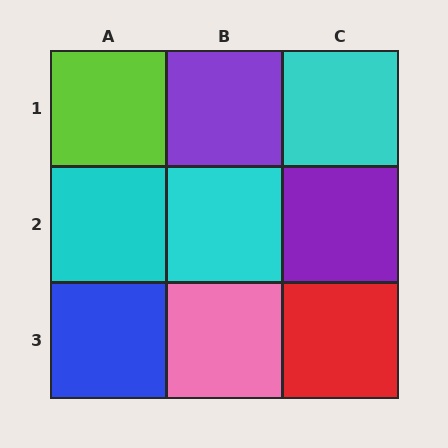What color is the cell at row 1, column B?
Purple.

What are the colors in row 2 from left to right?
Cyan, cyan, purple.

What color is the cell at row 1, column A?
Lime.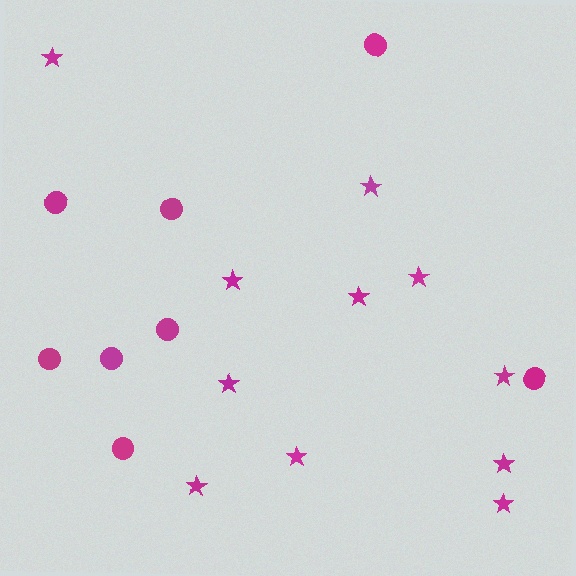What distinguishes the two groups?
There are 2 groups: one group of circles (8) and one group of stars (11).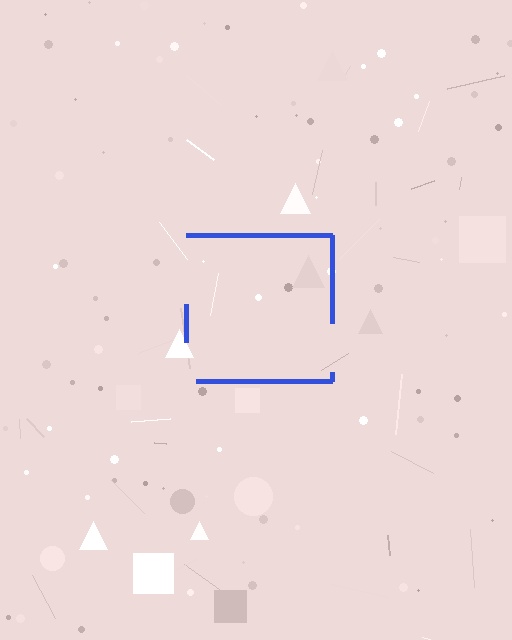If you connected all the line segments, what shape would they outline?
They would outline a square.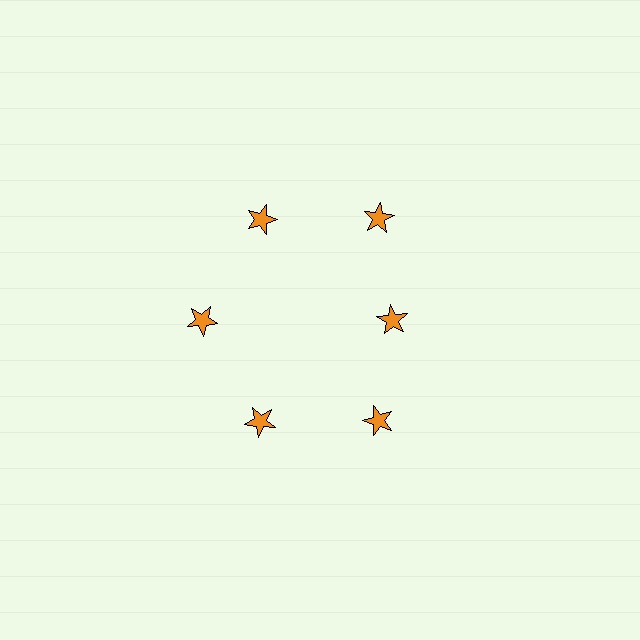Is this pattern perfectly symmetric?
No. The 6 orange stars are arranged in a ring, but one element near the 3 o'clock position is pulled inward toward the center, breaking the 6-fold rotational symmetry.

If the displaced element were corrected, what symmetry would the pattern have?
It would have 6-fold rotational symmetry — the pattern would map onto itself every 60 degrees.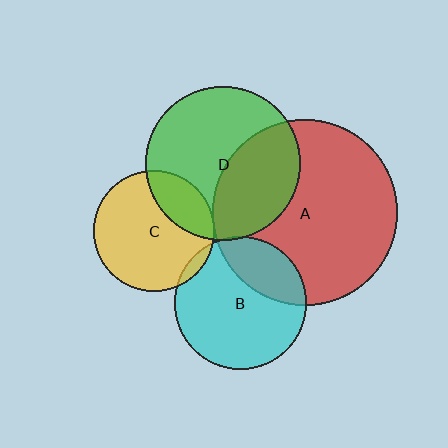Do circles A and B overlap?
Yes.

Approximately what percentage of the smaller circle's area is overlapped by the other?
Approximately 25%.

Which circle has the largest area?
Circle A (red).